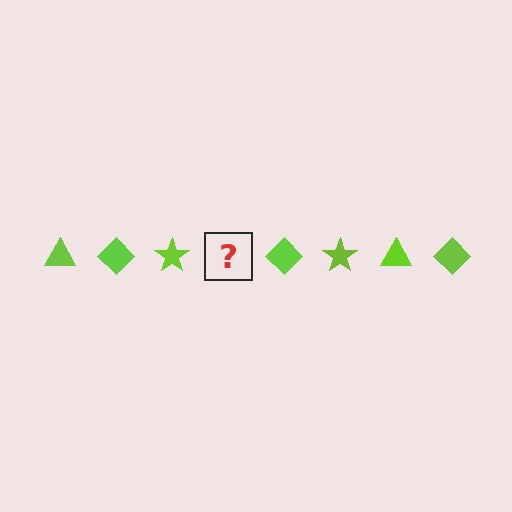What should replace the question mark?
The question mark should be replaced with a lime triangle.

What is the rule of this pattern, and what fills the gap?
The rule is that the pattern cycles through triangle, diamond, star shapes in lime. The gap should be filled with a lime triangle.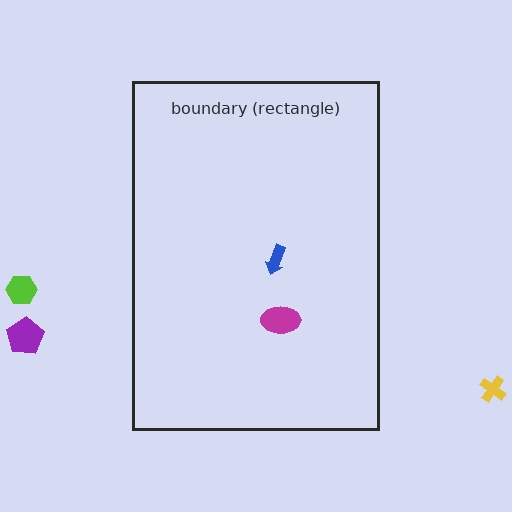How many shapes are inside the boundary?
2 inside, 3 outside.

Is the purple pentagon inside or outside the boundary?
Outside.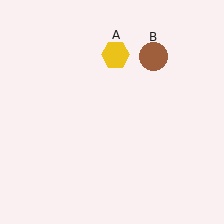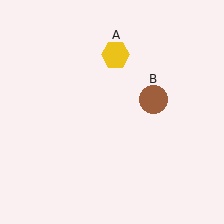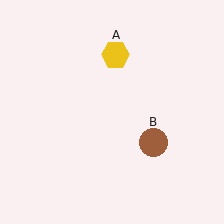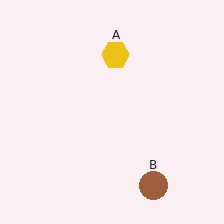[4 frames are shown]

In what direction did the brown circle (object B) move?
The brown circle (object B) moved down.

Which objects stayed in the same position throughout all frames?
Yellow hexagon (object A) remained stationary.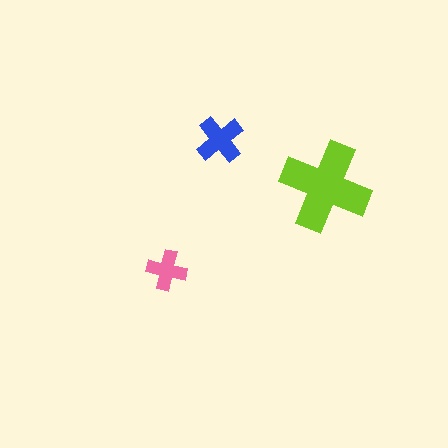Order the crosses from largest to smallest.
the lime one, the blue one, the pink one.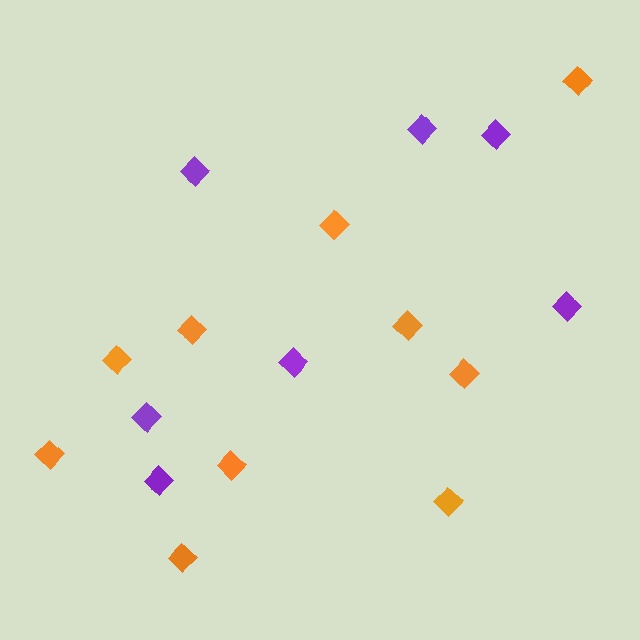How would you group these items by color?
There are 2 groups: one group of orange diamonds (10) and one group of purple diamonds (7).